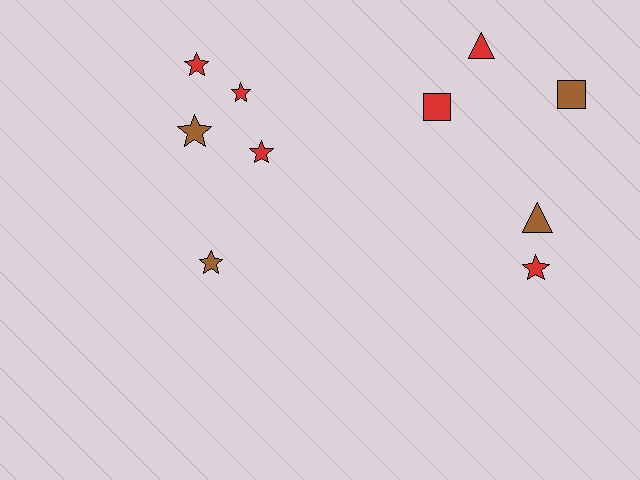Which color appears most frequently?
Red, with 6 objects.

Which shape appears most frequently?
Star, with 6 objects.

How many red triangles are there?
There is 1 red triangle.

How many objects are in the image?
There are 10 objects.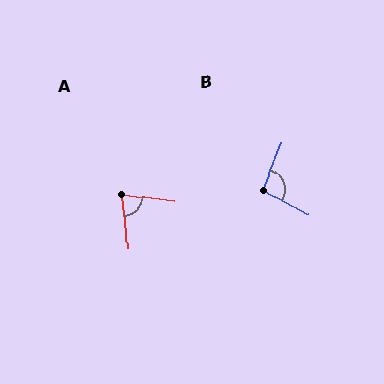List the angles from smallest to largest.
A (77°), B (97°).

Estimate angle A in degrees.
Approximately 77 degrees.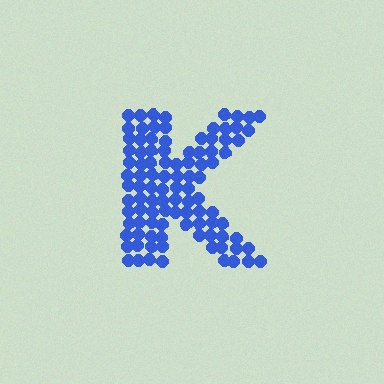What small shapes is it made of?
It is made of small circles.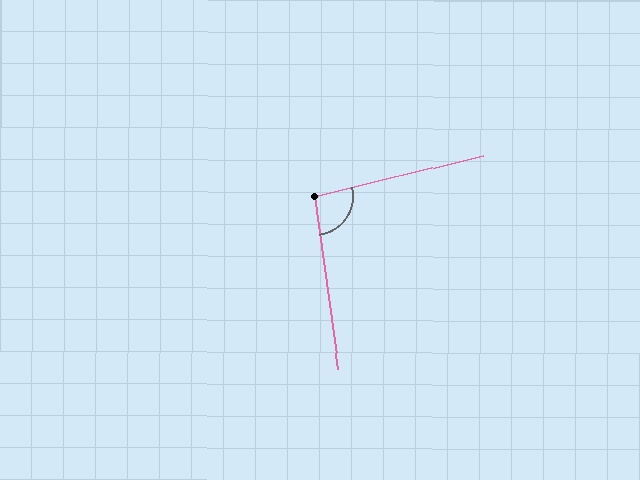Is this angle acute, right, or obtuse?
It is obtuse.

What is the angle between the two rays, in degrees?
Approximately 96 degrees.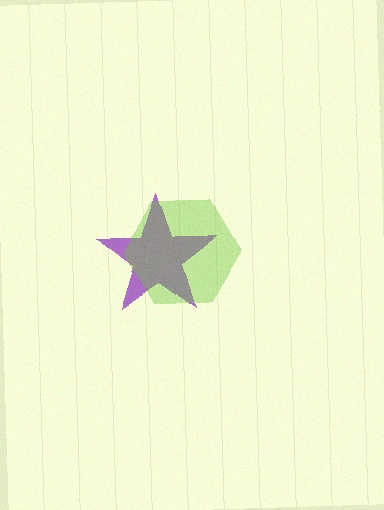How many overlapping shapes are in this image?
There are 2 overlapping shapes in the image.